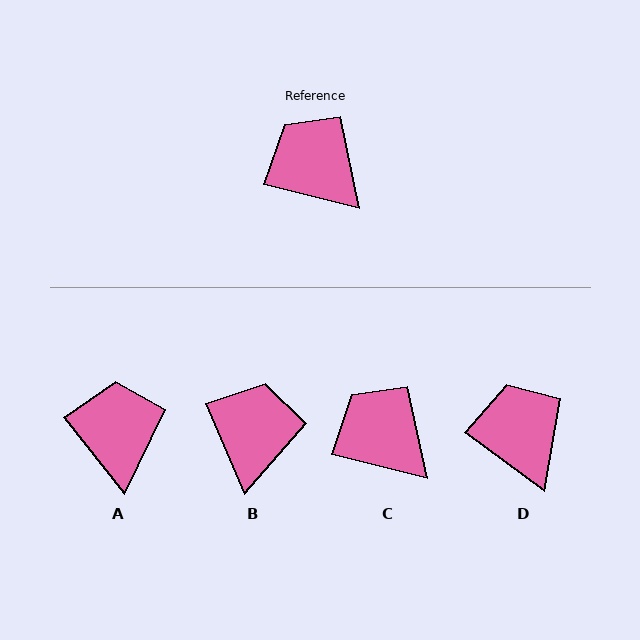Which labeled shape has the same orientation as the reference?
C.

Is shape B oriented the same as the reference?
No, it is off by about 53 degrees.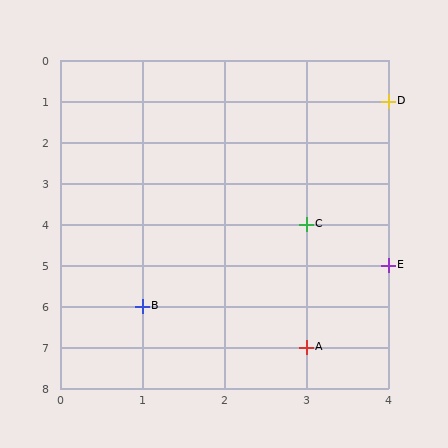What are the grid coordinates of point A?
Point A is at grid coordinates (3, 7).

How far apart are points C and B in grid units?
Points C and B are 2 columns and 2 rows apart (about 2.8 grid units diagonally).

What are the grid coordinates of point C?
Point C is at grid coordinates (3, 4).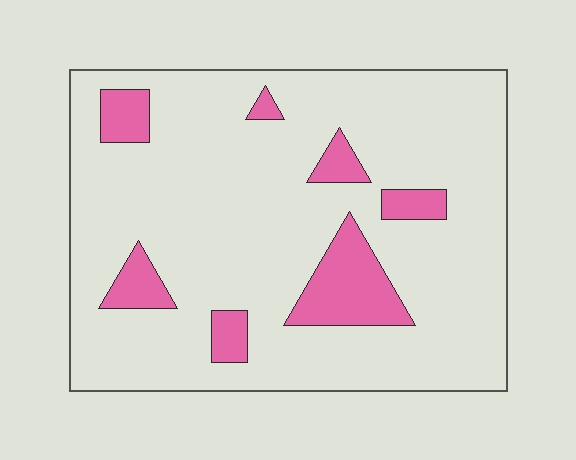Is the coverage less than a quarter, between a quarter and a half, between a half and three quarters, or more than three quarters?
Less than a quarter.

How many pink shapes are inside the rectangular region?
7.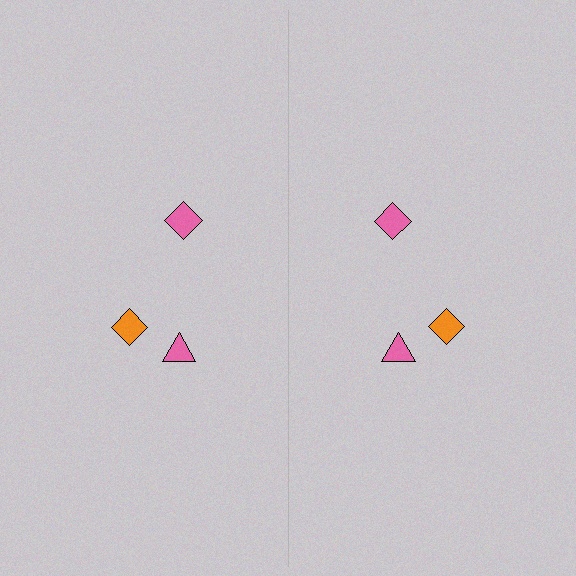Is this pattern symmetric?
Yes, this pattern has bilateral (reflection) symmetry.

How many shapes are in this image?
There are 6 shapes in this image.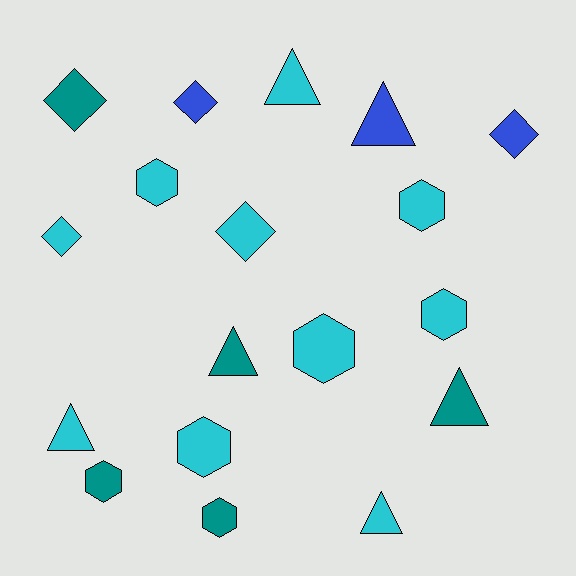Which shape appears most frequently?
Hexagon, with 7 objects.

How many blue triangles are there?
There is 1 blue triangle.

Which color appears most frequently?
Cyan, with 10 objects.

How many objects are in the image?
There are 18 objects.